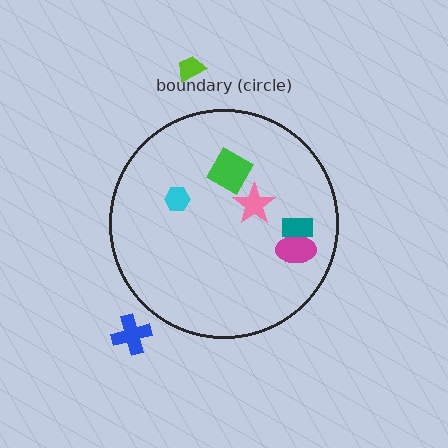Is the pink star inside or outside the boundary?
Inside.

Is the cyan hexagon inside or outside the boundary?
Inside.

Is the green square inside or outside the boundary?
Inside.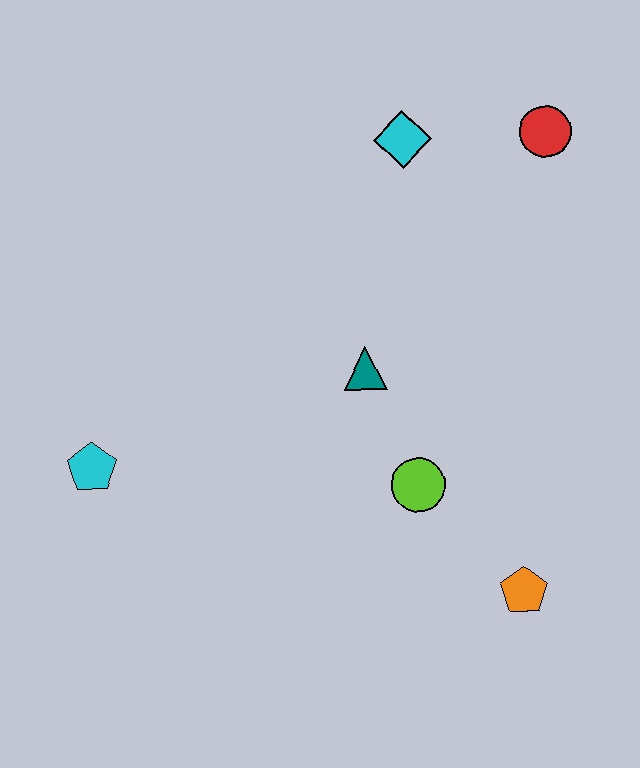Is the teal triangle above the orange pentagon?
Yes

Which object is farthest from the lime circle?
The red circle is farthest from the lime circle.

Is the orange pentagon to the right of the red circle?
No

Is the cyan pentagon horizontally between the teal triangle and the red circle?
No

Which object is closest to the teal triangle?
The lime circle is closest to the teal triangle.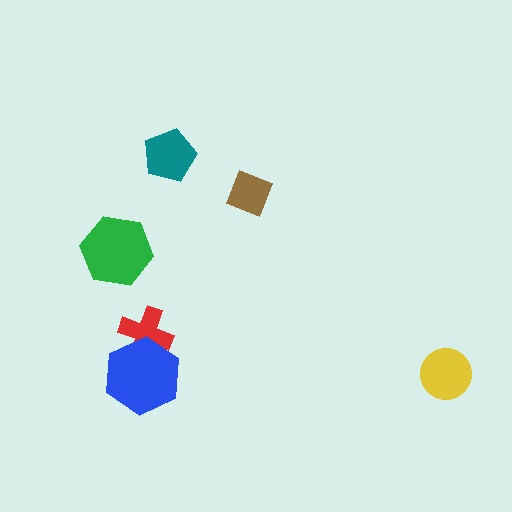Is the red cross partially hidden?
Yes, it is partially covered by another shape.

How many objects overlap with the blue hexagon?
1 object overlaps with the blue hexagon.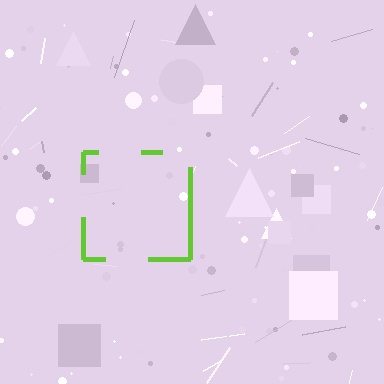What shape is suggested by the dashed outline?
The dashed outline suggests a square.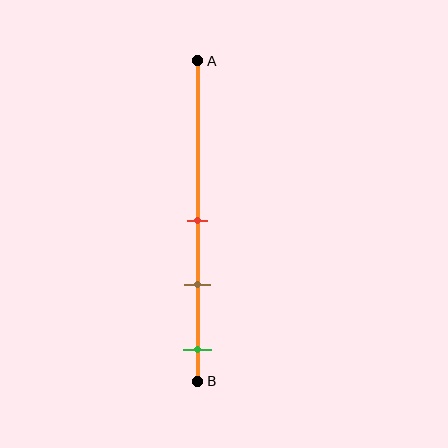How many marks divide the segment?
There are 3 marks dividing the segment.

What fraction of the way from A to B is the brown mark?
The brown mark is approximately 70% (0.7) of the way from A to B.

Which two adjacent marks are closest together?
The red and brown marks are the closest adjacent pair.